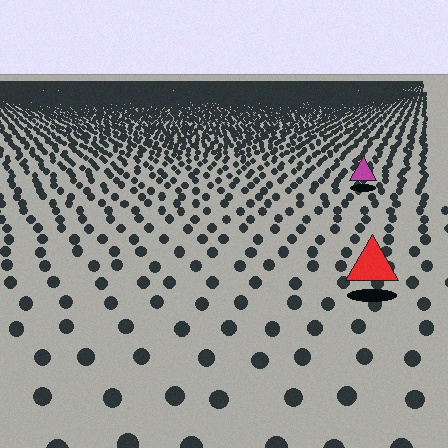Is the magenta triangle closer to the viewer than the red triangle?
No. The red triangle is closer — you can tell from the texture gradient: the ground texture is coarser near it.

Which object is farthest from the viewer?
The magenta triangle is farthest from the viewer. It appears smaller and the ground texture around it is denser.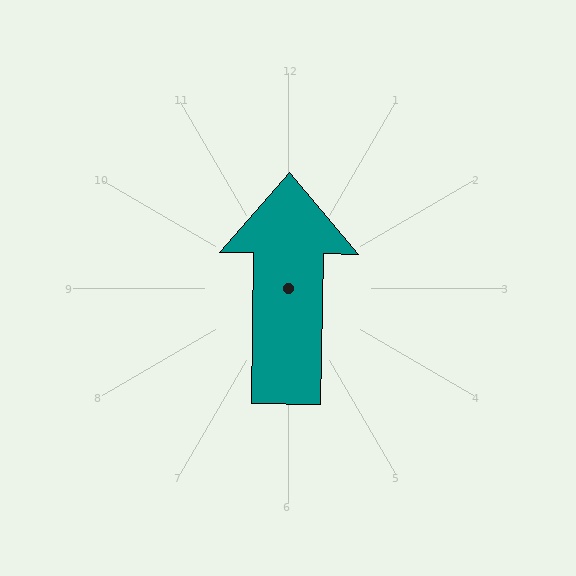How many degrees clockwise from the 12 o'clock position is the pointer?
Approximately 1 degrees.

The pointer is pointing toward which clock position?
Roughly 12 o'clock.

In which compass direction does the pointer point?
North.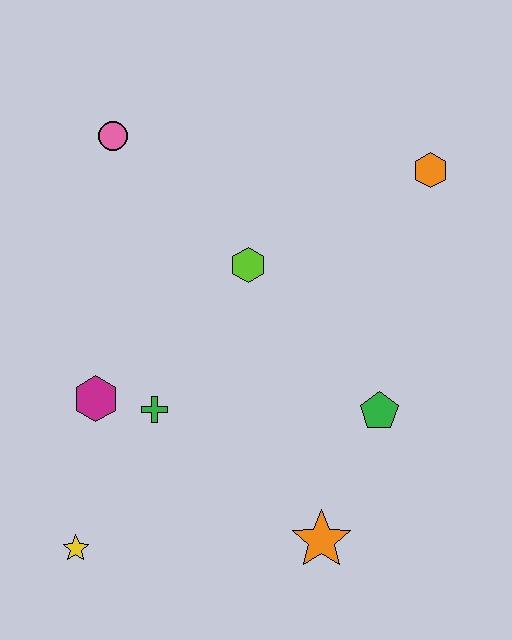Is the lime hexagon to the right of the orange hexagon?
No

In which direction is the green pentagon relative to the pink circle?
The green pentagon is below the pink circle.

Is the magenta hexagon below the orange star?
No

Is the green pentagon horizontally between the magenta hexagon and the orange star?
No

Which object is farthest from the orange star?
The pink circle is farthest from the orange star.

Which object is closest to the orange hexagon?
The lime hexagon is closest to the orange hexagon.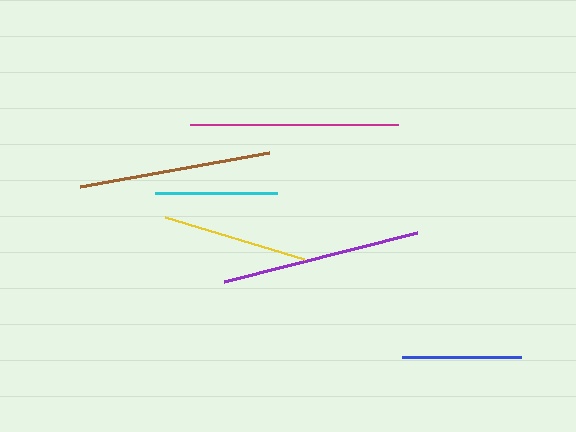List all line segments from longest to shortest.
From longest to shortest: magenta, purple, brown, yellow, cyan, blue.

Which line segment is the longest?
The magenta line is the longest at approximately 208 pixels.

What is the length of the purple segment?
The purple segment is approximately 198 pixels long.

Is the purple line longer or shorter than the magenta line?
The magenta line is longer than the purple line.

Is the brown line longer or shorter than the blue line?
The brown line is longer than the blue line.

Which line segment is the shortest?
The blue line is the shortest at approximately 119 pixels.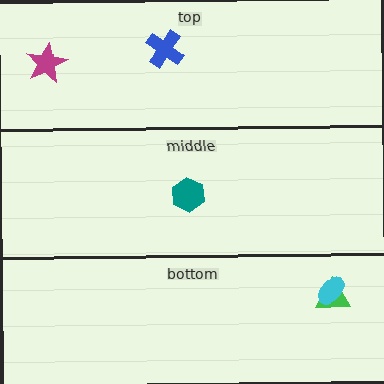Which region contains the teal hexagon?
The middle region.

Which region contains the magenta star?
The top region.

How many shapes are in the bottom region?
2.